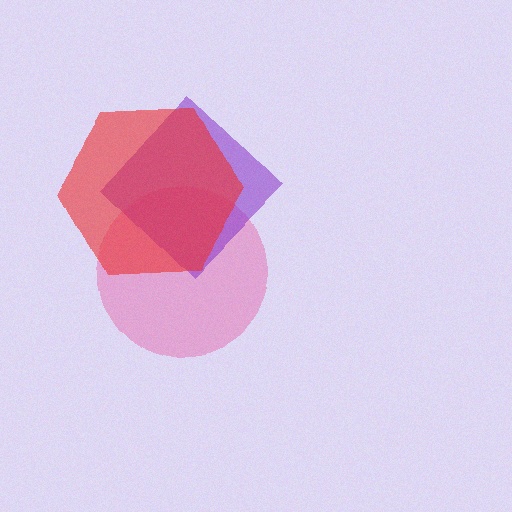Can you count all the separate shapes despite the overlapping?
Yes, there are 3 separate shapes.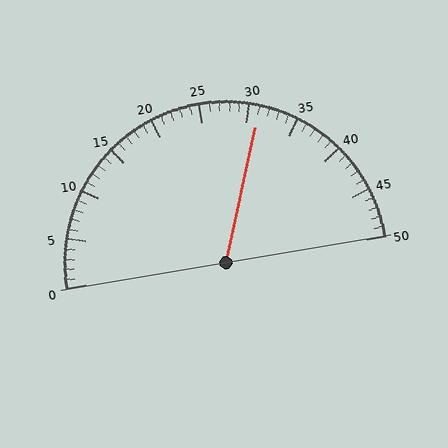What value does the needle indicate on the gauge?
The needle indicates approximately 31.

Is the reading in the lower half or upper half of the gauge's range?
The reading is in the upper half of the range (0 to 50).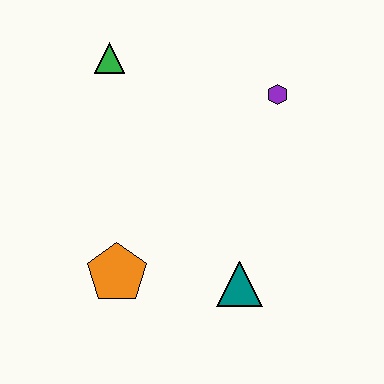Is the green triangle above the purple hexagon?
Yes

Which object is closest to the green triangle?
The purple hexagon is closest to the green triangle.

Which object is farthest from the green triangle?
The teal triangle is farthest from the green triangle.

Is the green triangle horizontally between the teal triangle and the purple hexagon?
No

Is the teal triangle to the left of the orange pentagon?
No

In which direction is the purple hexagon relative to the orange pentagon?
The purple hexagon is above the orange pentagon.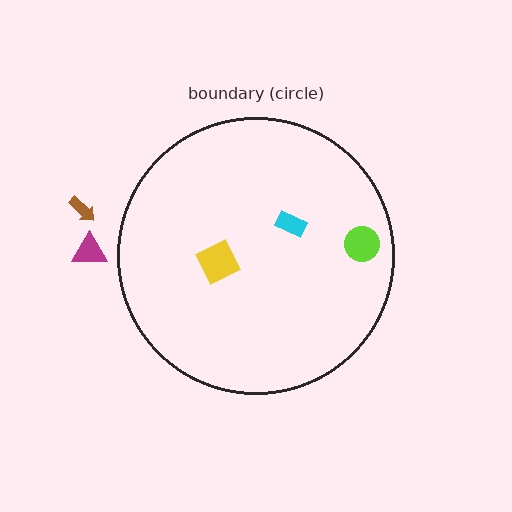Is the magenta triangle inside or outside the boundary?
Outside.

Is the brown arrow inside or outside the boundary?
Outside.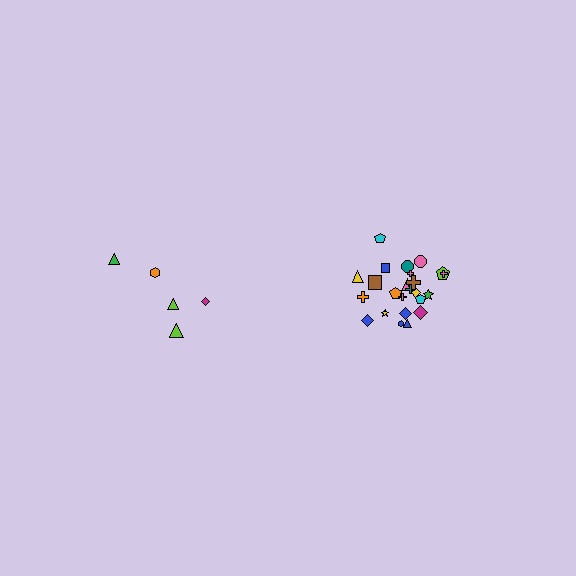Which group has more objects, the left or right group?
The right group.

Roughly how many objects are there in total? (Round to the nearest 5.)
Roughly 30 objects in total.